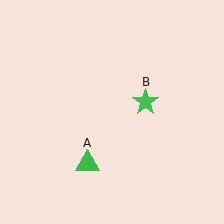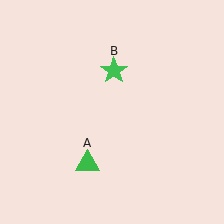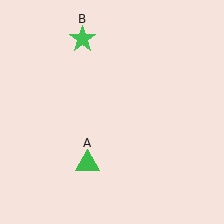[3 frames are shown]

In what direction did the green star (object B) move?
The green star (object B) moved up and to the left.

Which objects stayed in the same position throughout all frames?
Green triangle (object A) remained stationary.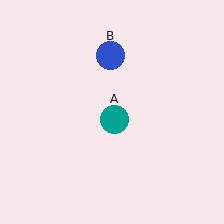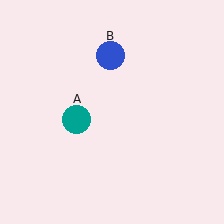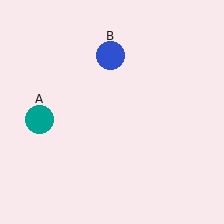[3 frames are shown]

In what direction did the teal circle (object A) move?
The teal circle (object A) moved left.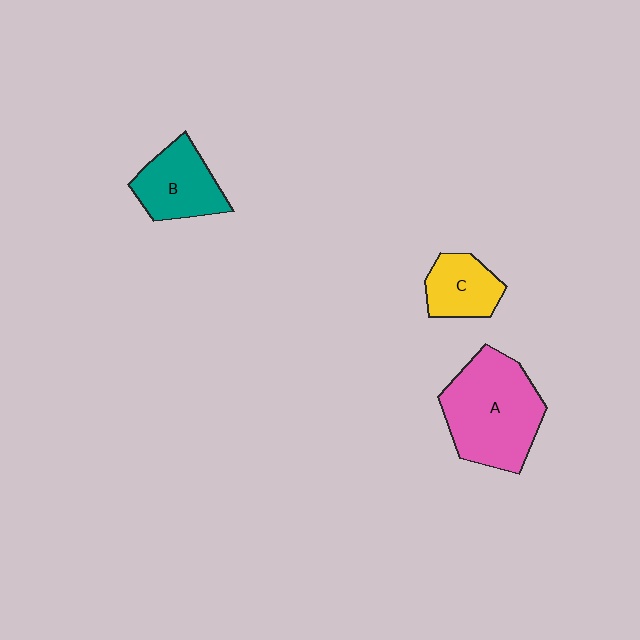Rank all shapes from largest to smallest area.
From largest to smallest: A (pink), B (teal), C (yellow).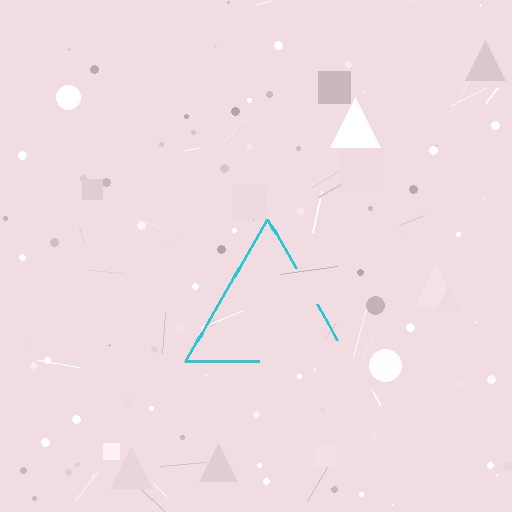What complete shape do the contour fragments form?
The contour fragments form a triangle.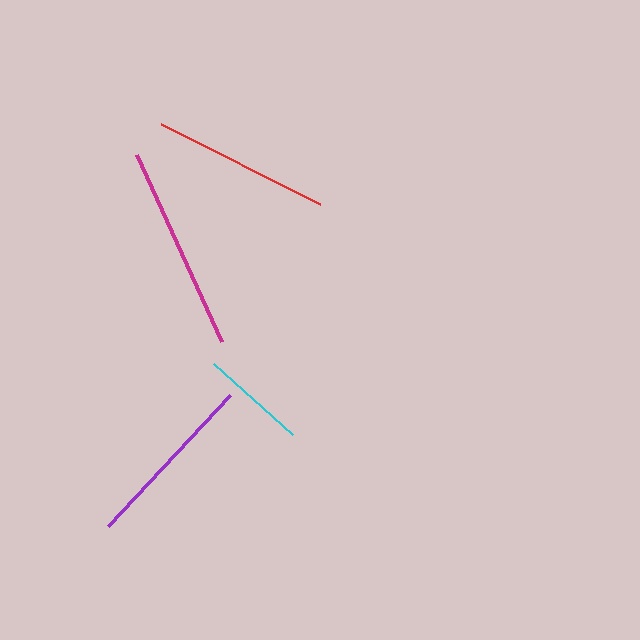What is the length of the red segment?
The red segment is approximately 178 pixels long.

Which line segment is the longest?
The magenta line is the longest at approximately 205 pixels.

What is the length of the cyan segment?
The cyan segment is approximately 107 pixels long.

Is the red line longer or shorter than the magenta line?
The magenta line is longer than the red line.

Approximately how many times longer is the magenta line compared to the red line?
The magenta line is approximately 1.2 times the length of the red line.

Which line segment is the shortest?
The cyan line is the shortest at approximately 107 pixels.